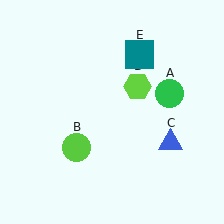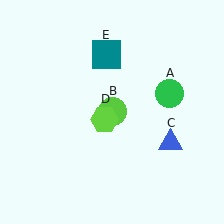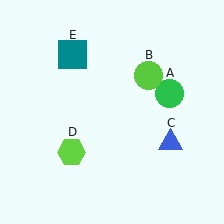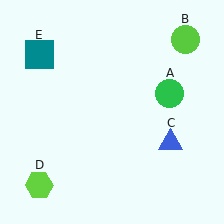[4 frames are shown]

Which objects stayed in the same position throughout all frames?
Green circle (object A) and blue triangle (object C) remained stationary.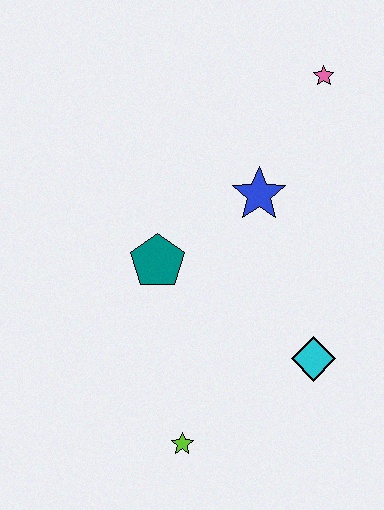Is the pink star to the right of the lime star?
Yes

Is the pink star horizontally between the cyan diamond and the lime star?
No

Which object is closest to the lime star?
The cyan diamond is closest to the lime star.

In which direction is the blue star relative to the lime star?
The blue star is above the lime star.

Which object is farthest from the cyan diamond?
The pink star is farthest from the cyan diamond.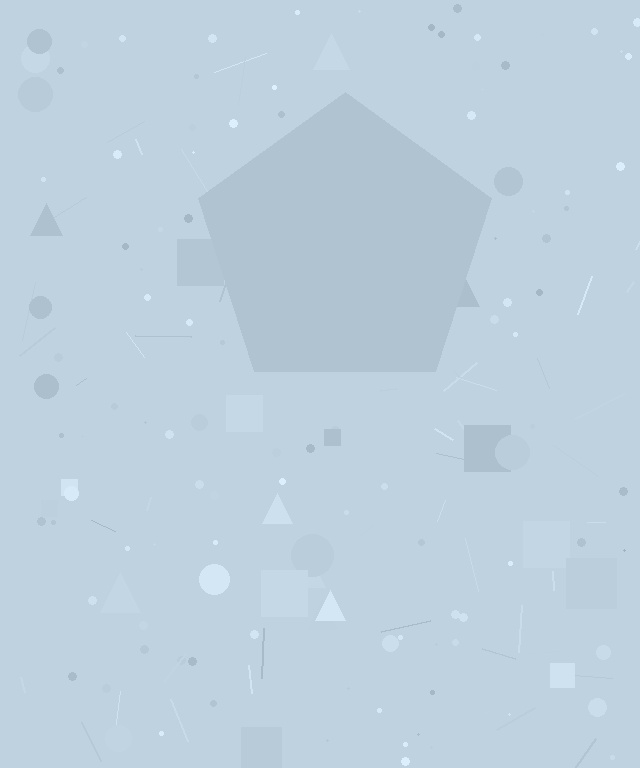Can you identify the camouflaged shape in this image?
The camouflaged shape is a pentagon.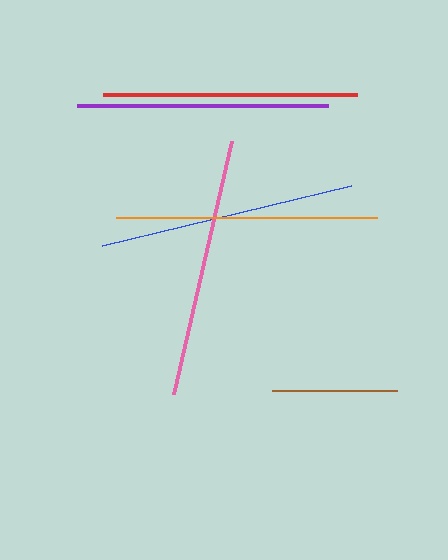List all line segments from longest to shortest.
From longest to shortest: orange, pink, blue, red, purple, brown.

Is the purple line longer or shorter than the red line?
The red line is longer than the purple line.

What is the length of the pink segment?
The pink segment is approximately 259 pixels long.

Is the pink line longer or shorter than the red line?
The pink line is longer than the red line.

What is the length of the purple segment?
The purple segment is approximately 251 pixels long.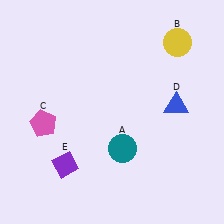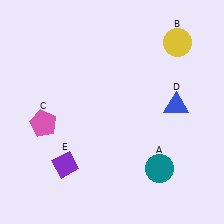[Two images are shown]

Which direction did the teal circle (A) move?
The teal circle (A) moved right.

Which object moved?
The teal circle (A) moved right.